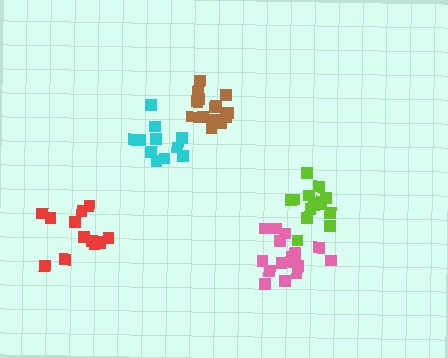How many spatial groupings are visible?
There are 5 spatial groupings.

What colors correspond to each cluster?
The clusters are colored: pink, brown, lime, cyan, red.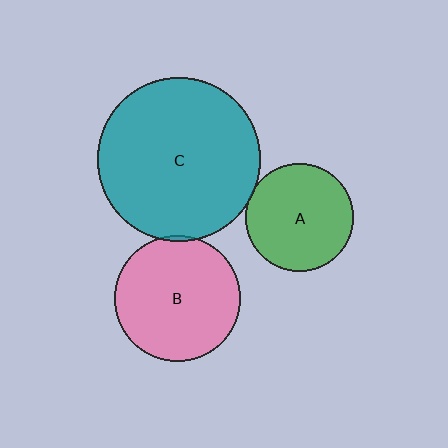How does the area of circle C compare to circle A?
Approximately 2.3 times.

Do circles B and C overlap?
Yes.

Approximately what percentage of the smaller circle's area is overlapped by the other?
Approximately 5%.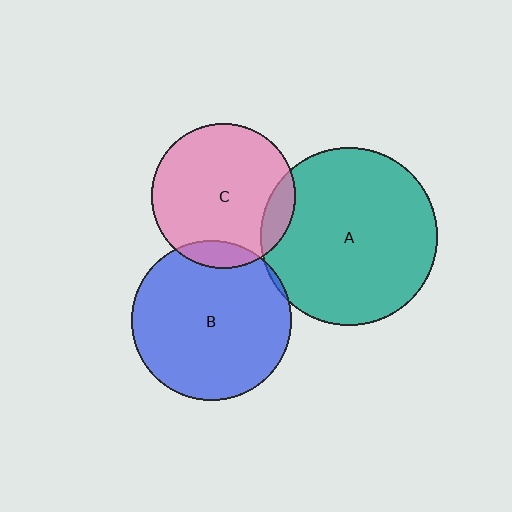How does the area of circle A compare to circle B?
Approximately 1.2 times.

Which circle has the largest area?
Circle A (teal).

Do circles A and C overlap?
Yes.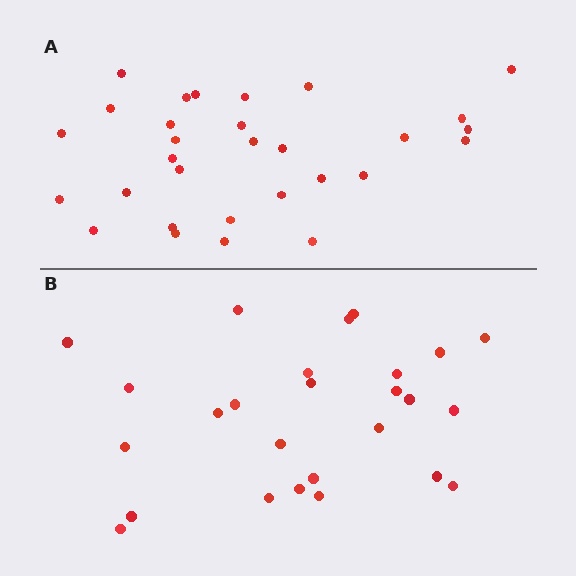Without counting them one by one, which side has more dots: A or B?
Region A (the top region) has more dots.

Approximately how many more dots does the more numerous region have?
Region A has about 4 more dots than region B.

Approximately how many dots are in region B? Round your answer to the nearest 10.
About 30 dots. (The exact count is 26, which rounds to 30.)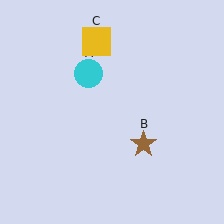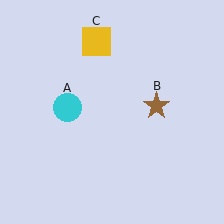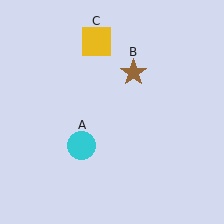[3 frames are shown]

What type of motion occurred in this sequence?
The cyan circle (object A), brown star (object B) rotated counterclockwise around the center of the scene.